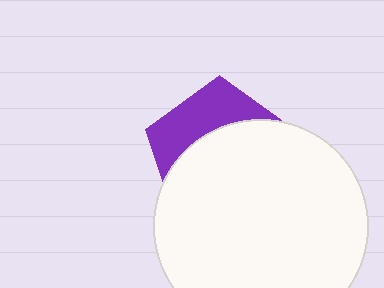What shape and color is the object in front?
The object in front is a white circle.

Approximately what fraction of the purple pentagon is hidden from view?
Roughly 66% of the purple pentagon is hidden behind the white circle.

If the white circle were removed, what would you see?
You would see the complete purple pentagon.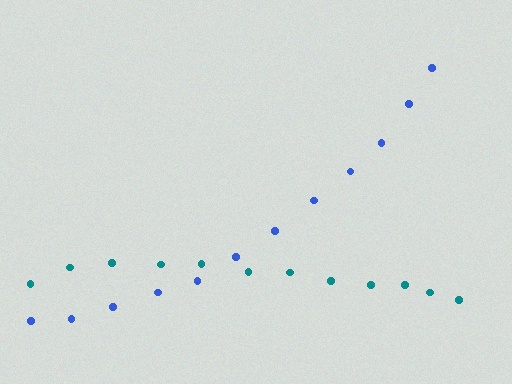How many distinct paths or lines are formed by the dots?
There are 2 distinct paths.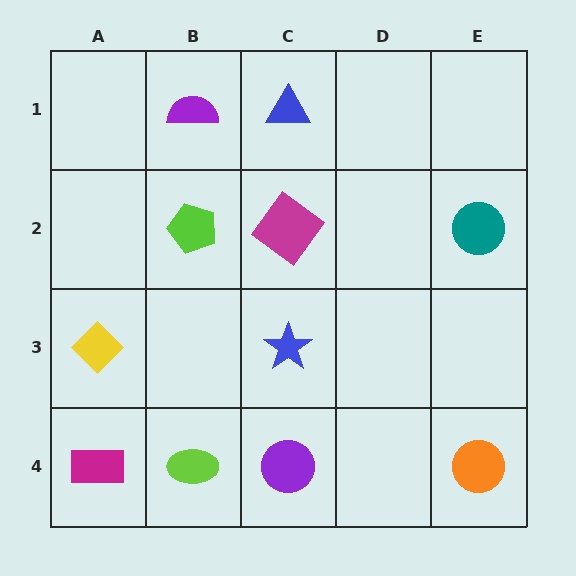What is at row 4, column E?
An orange circle.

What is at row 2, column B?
A lime pentagon.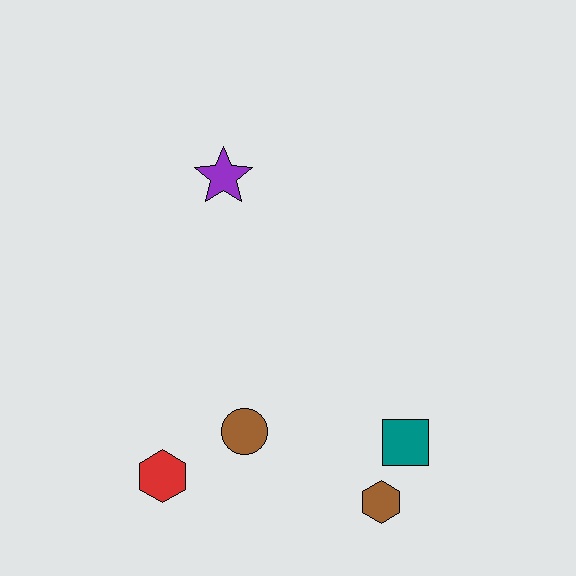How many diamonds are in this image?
There are no diamonds.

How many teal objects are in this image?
There is 1 teal object.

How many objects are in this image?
There are 5 objects.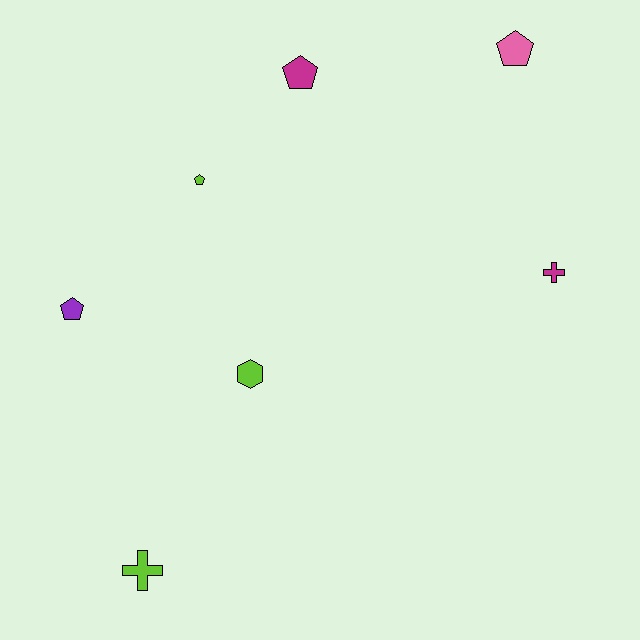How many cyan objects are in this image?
There are no cyan objects.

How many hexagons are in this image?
There is 1 hexagon.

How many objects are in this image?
There are 7 objects.